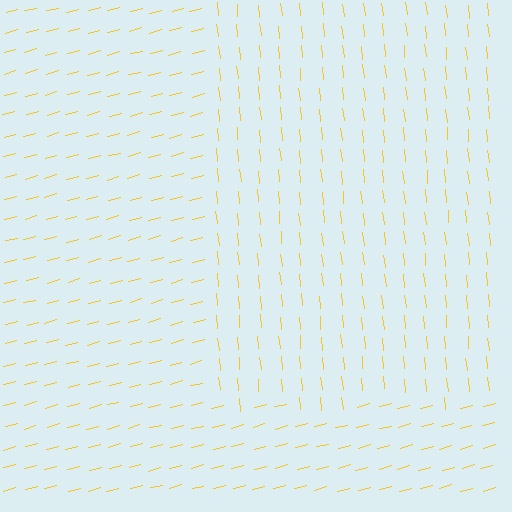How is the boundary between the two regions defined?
The boundary is defined purely by a change in line orientation (approximately 81 degrees difference). All lines are the same color and thickness.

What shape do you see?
I see a rectangle.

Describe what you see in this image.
The image is filled with small yellow line segments. A rectangle region in the image has lines oriented differently from the surrounding lines, creating a visible texture boundary.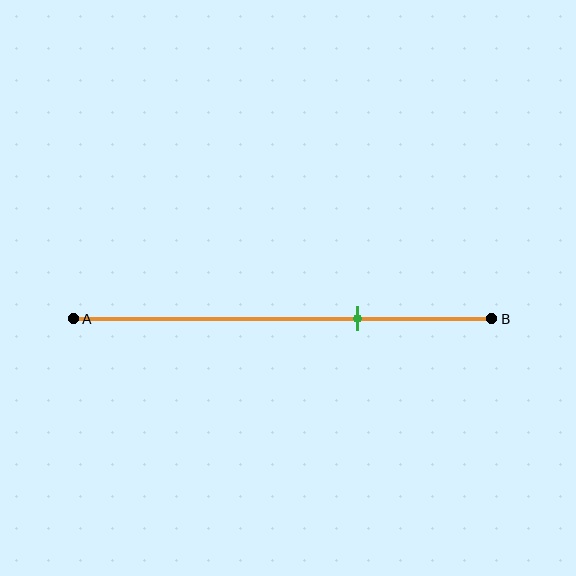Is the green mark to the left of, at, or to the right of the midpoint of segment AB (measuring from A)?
The green mark is to the right of the midpoint of segment AB.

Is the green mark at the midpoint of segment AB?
No, the mark is at about 70% from A, not at the 50% midpoint.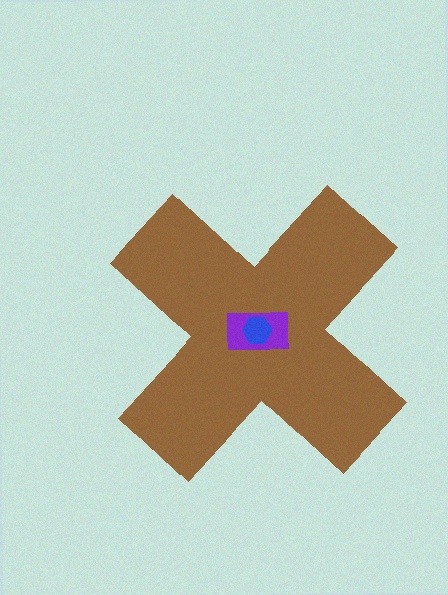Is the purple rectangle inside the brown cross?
Yes.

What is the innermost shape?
The blue hexagon.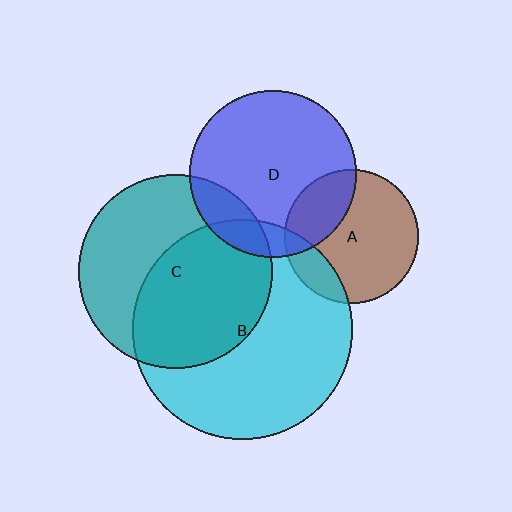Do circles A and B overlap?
Yes.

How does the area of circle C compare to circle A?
Approximately 2.1 times.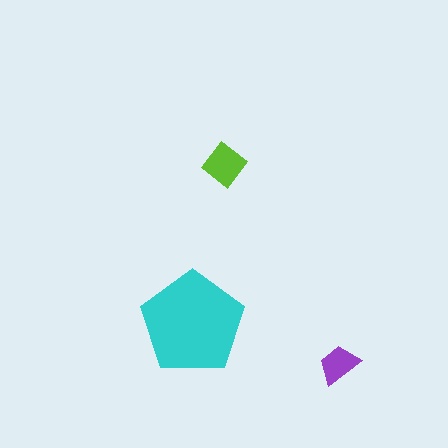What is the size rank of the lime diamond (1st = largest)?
2nd.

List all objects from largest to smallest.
The cyan pentagon, the lime diamond, the purple trapezoid.